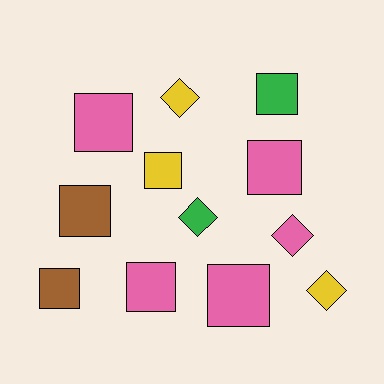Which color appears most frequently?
Pink, with 5 objects.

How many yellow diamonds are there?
There are 2 yellow diamonds.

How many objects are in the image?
There are 12 objects.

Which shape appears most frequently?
Square, with 8 objects.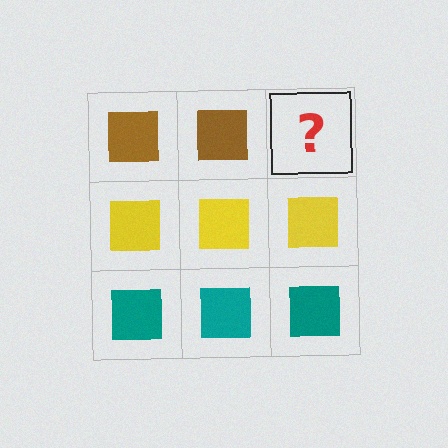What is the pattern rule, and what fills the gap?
The rule is that each row has a consistent color. The gap should be filled with a brown square.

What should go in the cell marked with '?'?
The missing cell should contain a brown square.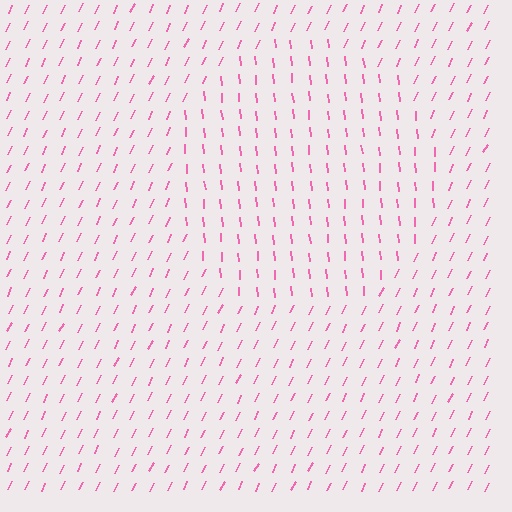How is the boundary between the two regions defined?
The boundary is defined purely by a change in line orientation (approximately 32 degrees difference). All lines are the same color and thickness.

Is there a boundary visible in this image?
Yes, there is a texture boundary formed by a change in line orientation.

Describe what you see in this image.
The image is filled with small pink line segments. A circle region in the image has lines oriented differently from the surrounding lines, creating a visible texture boundary.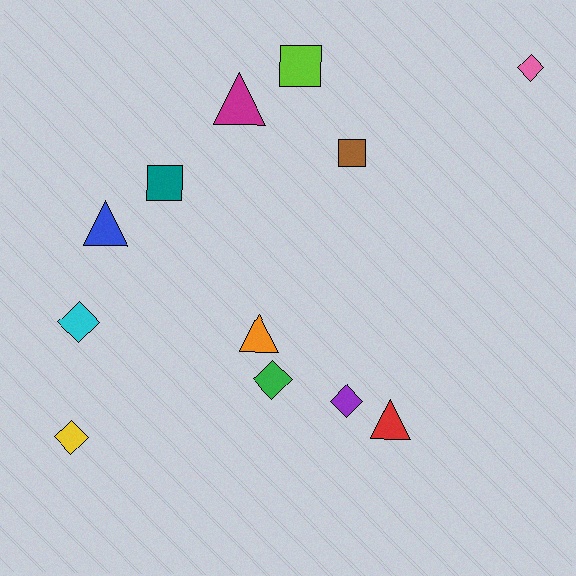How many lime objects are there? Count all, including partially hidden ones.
There is 1 lime object.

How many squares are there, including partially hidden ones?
There are 3 squares.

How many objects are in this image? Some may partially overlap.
There are 12 objects.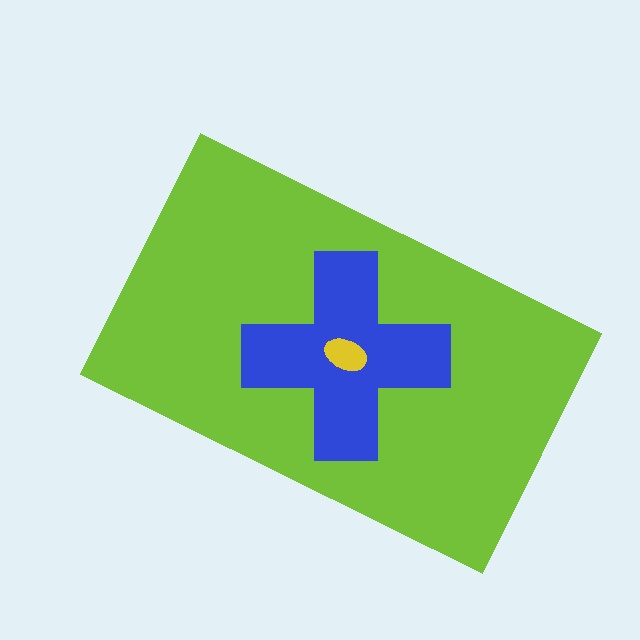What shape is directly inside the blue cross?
The yellow ellipse.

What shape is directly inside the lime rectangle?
The blue cross.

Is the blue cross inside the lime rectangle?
Yes.